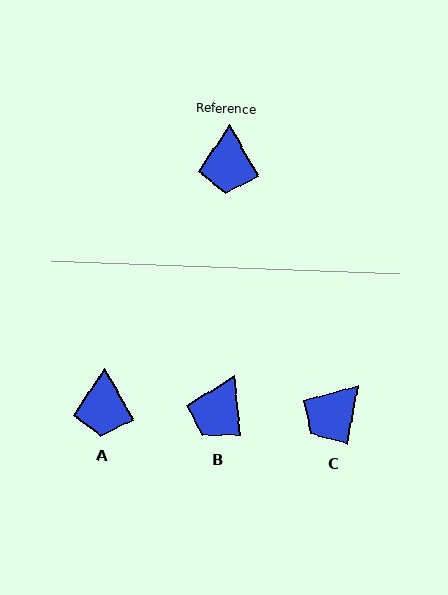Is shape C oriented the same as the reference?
No, it is off by about 40 degrees.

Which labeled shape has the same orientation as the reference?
A.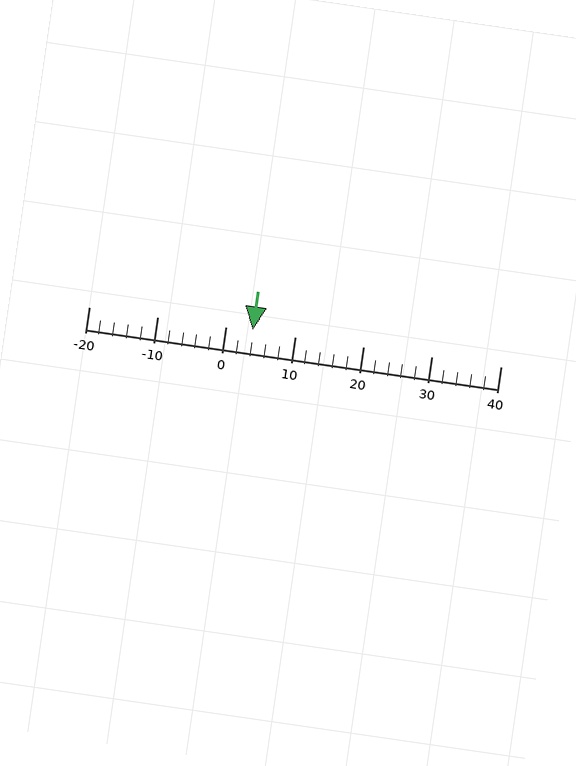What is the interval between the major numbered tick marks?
The major tick marks are spaced 10 units apart.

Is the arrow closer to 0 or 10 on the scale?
The arrow is closer to 0.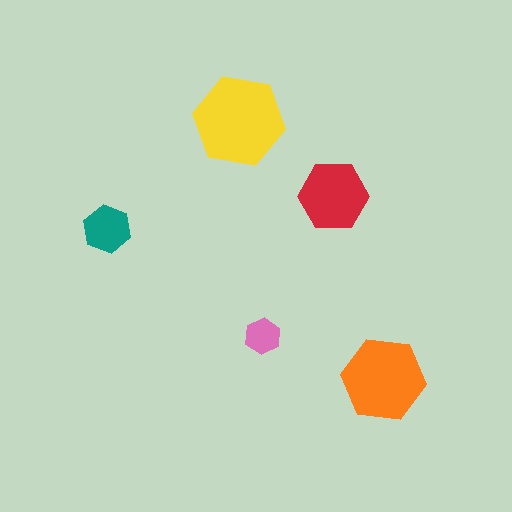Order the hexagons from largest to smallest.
the yellow one, the orange one, the red one, the teal one, the pink one.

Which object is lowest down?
The orange hexagon is bottommost.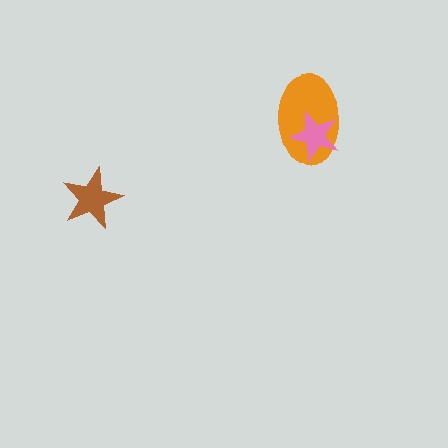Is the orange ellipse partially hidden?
Yes, it is partially covered by another shape.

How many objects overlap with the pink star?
1 object overlaps with the pink star.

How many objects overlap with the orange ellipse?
1 object overlaps with the orange ellipse.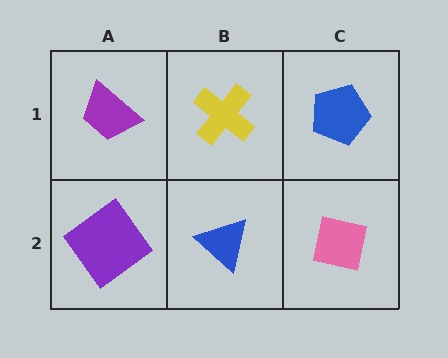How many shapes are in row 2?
3 shapes.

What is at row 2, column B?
A blue triangle.